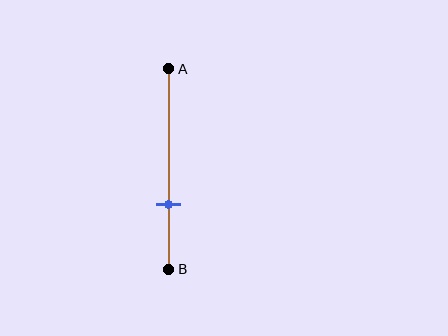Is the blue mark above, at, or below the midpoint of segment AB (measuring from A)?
The blue mark is below the midpoint of segment AB.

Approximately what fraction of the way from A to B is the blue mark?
The blue mark is approximately 70% of the way from A to B.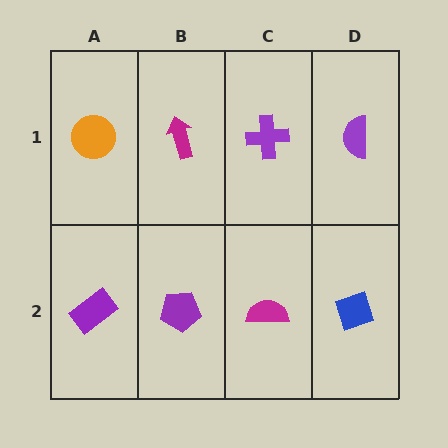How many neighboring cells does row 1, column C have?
3.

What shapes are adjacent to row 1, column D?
A blue diamond (row 2, column D), a purple cross (row 1, column C).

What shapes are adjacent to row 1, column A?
A purple rectangle (row 2, column A), a magenta arrow (row 1, column B).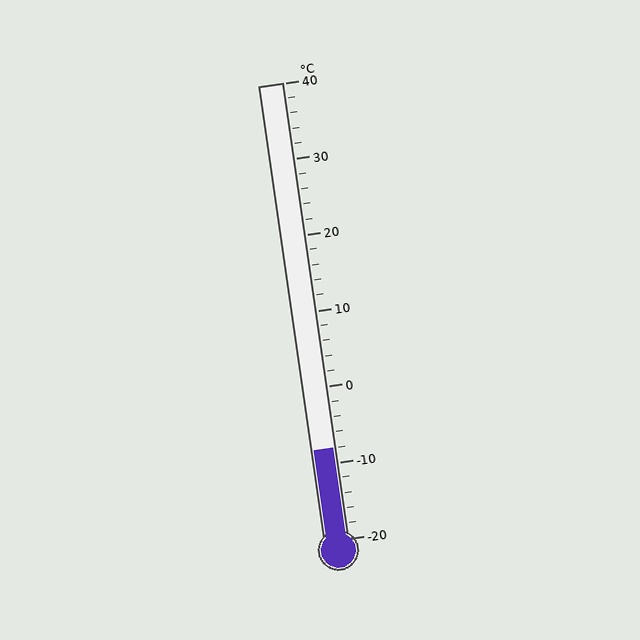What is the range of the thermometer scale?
The thermometer scale ranges from -20°C to 40°C.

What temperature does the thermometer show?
The thermometer shows approximately -8°C.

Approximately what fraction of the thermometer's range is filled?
The thermometer is filled to approximately 20% of its range.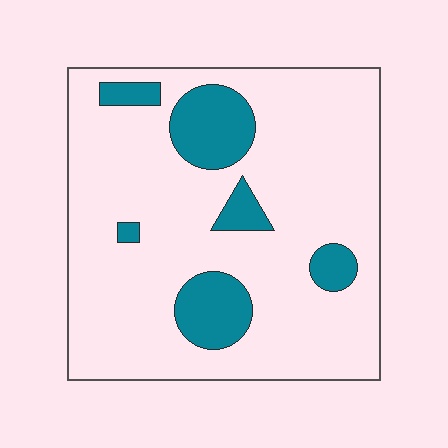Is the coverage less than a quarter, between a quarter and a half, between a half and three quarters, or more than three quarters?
Less than a quarter.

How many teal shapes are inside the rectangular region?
6.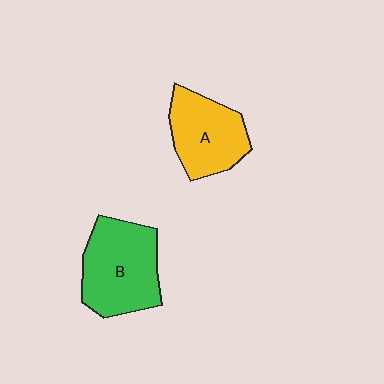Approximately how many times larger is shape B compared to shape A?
Approximately 1.3 times.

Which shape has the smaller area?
Shape A (yellow).